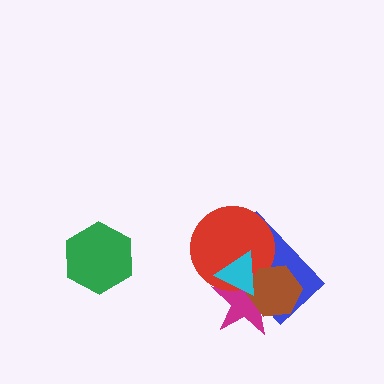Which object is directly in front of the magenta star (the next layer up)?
The red circle is directly in front of the magenta star.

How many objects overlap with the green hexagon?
0 objects overlap with the green hexagon.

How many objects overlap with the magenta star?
4 objects overlap with the magenta star.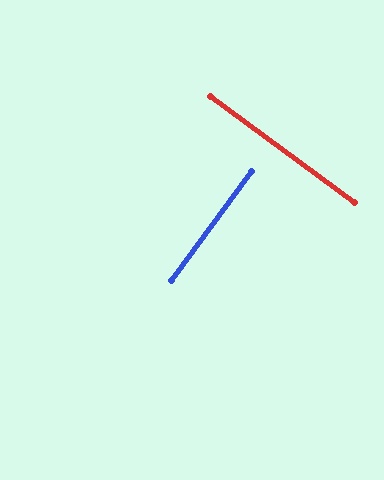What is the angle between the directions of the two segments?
Approximately 90 degrees.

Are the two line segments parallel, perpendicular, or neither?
Perpendicular — they meet at approximately 90°.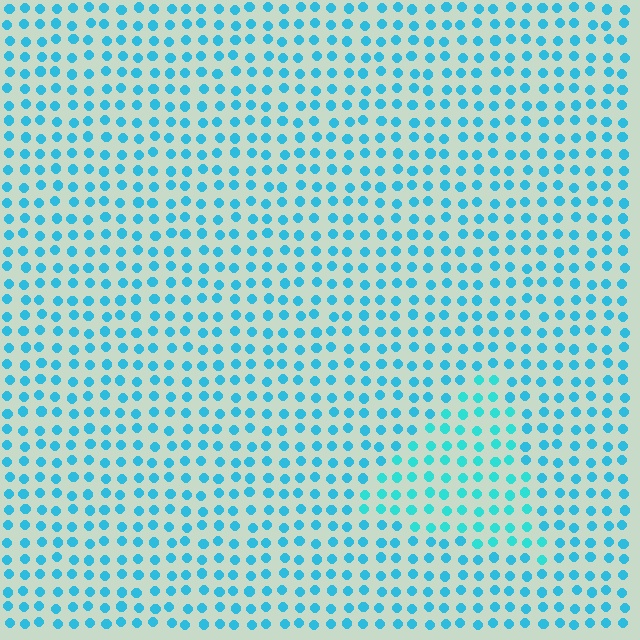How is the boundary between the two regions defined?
The boundary is defined purely by a slight shift in hue (about 15 degrees). Spacing, size, and orientation are identical on both sides.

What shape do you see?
I see a triangle.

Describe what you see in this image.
The image is filled with small cyan elements in a uniform arrangement. A triangle-shaped region is visible where the elements are tinted to a slightly different hue, forming a subtle color boundary.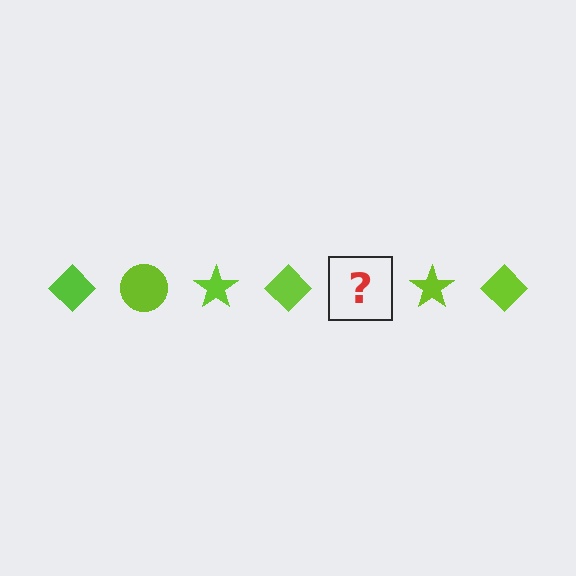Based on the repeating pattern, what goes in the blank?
The blank should be a lime circle.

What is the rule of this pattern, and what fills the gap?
The rule is that the pattern cycles through diamond, circle, star shapes in lime. The gap should be filled with a lime circle.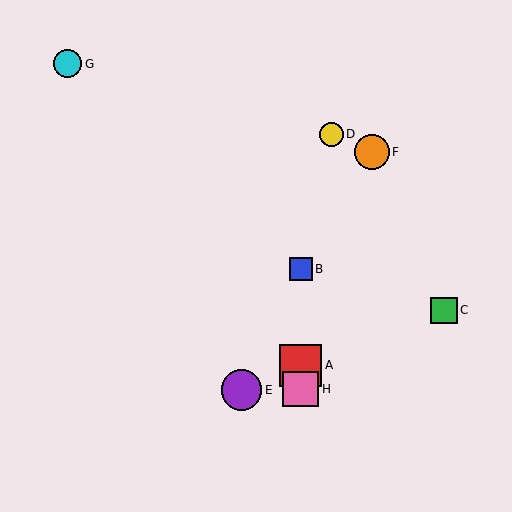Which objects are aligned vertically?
Objects A, B, H are aligned vertically.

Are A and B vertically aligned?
Yes, both are at x≈301.